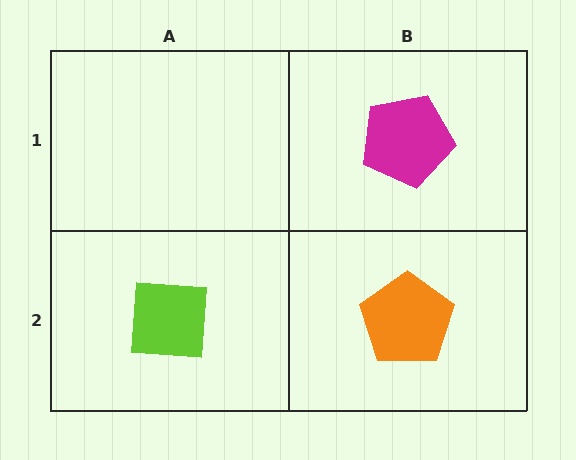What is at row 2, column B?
An orange pentagon.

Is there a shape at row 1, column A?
No, that cell is empty.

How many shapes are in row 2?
2 shapes.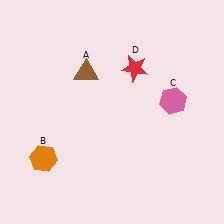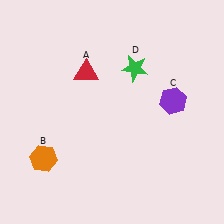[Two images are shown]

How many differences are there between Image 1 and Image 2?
There are 3 differences between the two images.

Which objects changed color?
A changed from brown to red. C changed from pink to purple. D changed from red to green.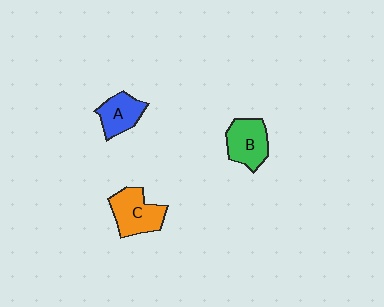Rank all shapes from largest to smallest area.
From largest to smallest: C (orange), B (green), A (blue).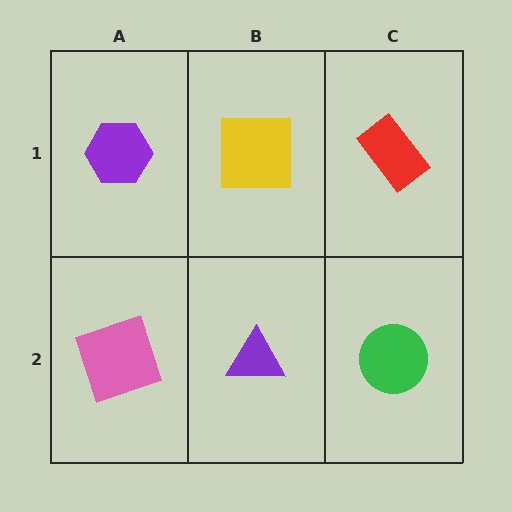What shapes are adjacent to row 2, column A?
A purple hexagon (row 1, column A), a purple triangle (row 2, column B).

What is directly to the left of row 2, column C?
A purple triangle.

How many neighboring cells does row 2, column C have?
2.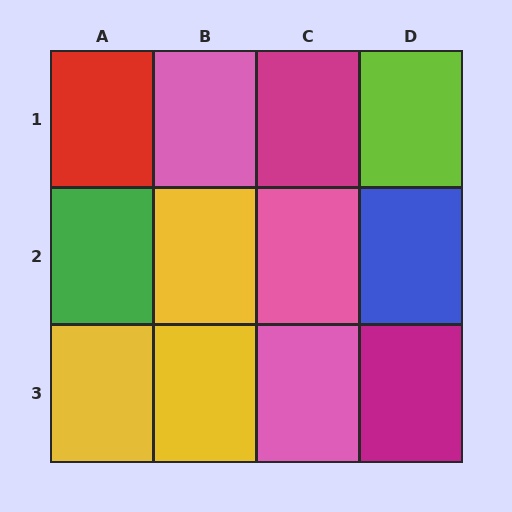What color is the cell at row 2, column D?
Blue.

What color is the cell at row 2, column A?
Green.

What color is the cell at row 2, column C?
Pink.